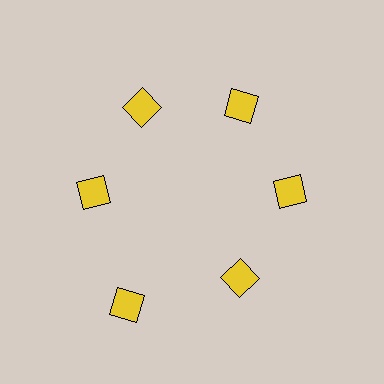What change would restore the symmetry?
The symmetry would be restored by moving it inward, back onto the ring so that all 6 diamonds sit at equal angles and equal distance from the center.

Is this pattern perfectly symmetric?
No. The 6 yellow diamonds are arranged in a ring, but one element near the 7 o'clock position is pushed outward from the center, breaking the 6-fold rotational symmetry.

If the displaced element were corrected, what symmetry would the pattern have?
It would have 6-fold rotational symmetry — the pattern would map onto itself every 60 degrees.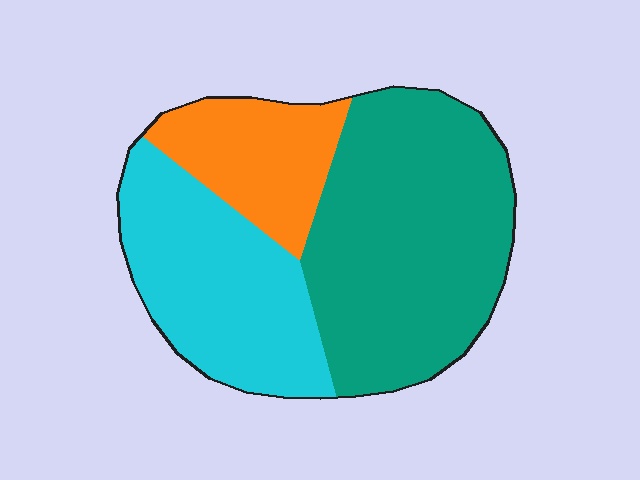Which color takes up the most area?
Teal, at roughly 50%.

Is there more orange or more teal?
Teal.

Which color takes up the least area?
Orange, at roughly 20%.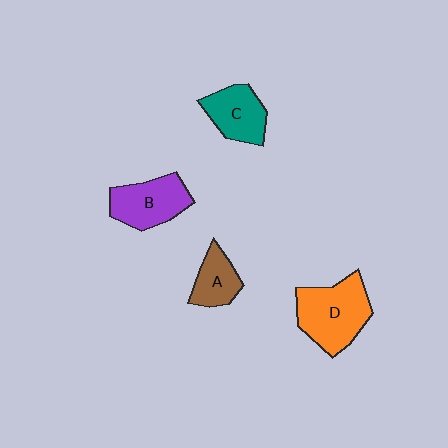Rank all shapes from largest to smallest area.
From largest to smallest: D (orange), B (purple), C (teal), A (brown).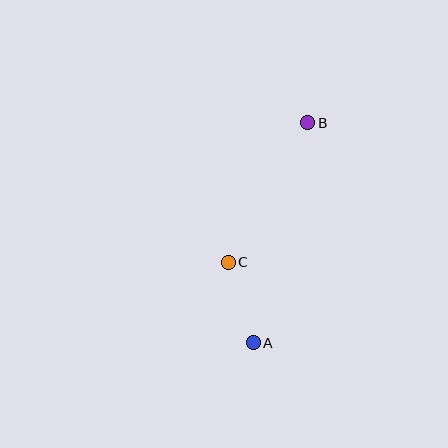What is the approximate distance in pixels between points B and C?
The distance between B and C is approximately 161 pixels.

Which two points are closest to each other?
Points A and C are closest to each other.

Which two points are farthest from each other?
Points A and B are farthest from each other.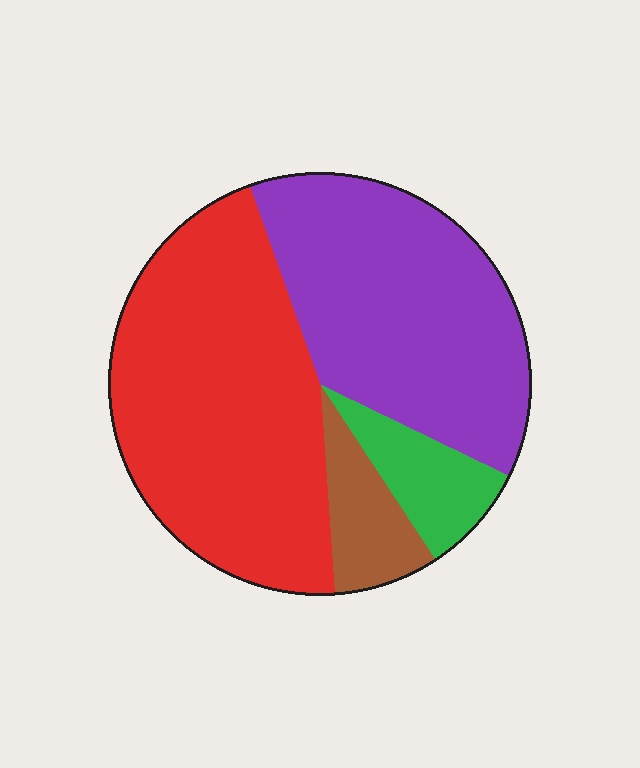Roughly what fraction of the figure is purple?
Purple covers 38% of the figure.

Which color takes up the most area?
Red, at roughly 45%.